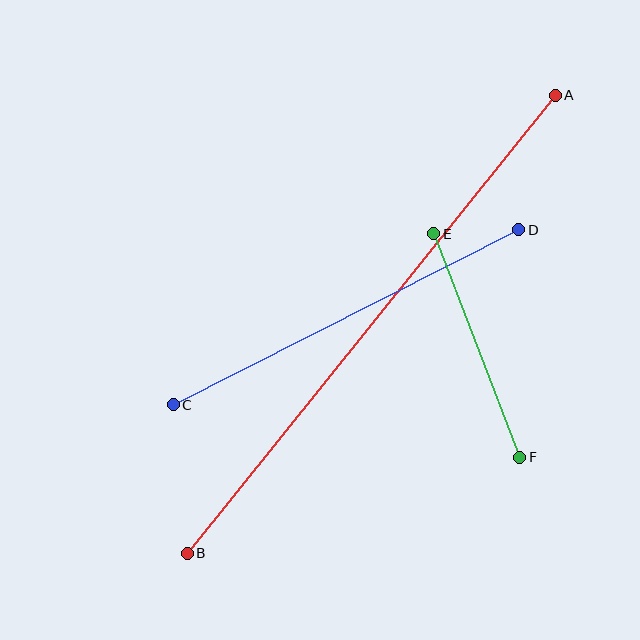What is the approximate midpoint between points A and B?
The midpoint is at approximately (371, 324) pixels.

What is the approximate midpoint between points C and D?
The midpoint is at approximately (346, 317) pixels.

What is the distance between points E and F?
The distance is approximately 239 pixels.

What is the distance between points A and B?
The distance is approximately 588 pixels.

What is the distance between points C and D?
The distance is approximately 387 pixels.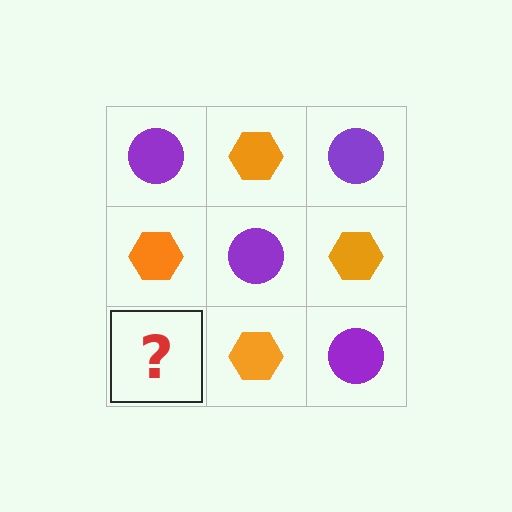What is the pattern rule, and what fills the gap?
The rule is that it alternates purple circle and orange hexagon in a checkerboard pattern. The gap should be filled with a purple circle.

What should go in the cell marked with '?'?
The missing cell should contain a purple circle.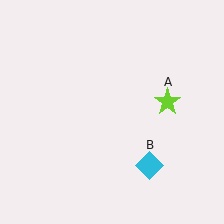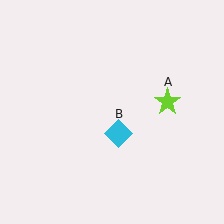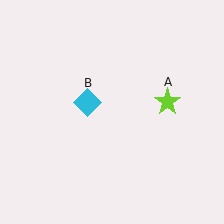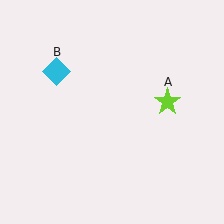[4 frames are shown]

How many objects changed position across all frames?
1 object changed position: cyan diamond (object B).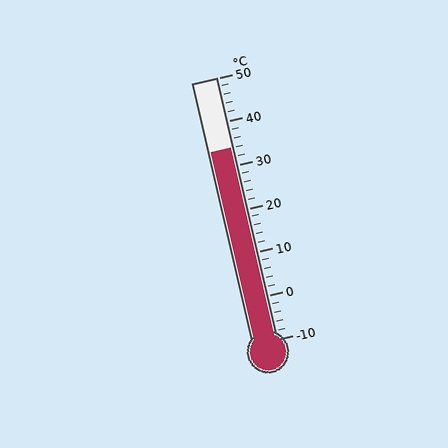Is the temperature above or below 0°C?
The temperature is above 0°C.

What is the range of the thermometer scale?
The thermometer scale ranges from -10°C to 50°C.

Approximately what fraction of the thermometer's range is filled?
The thermometer is filled to approximately 75% of its range.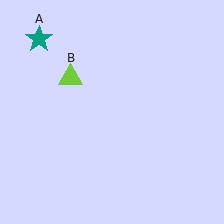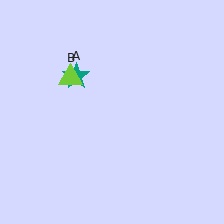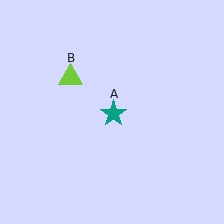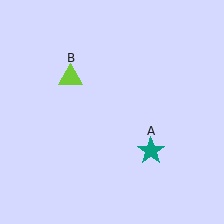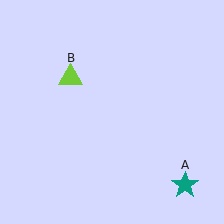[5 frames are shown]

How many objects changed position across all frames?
1 object changed position: teal star (object A).